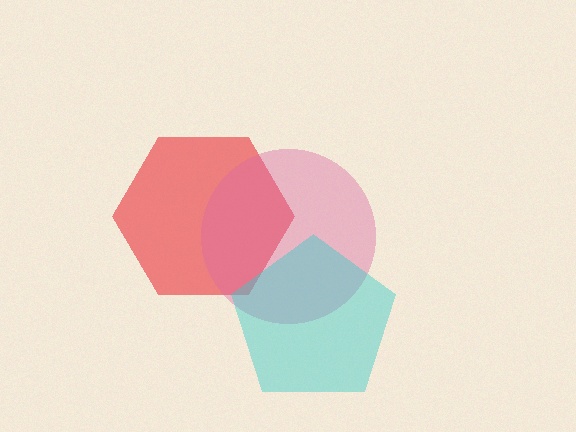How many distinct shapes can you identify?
There are 3 distinct shapes: a red hexagon, a pink circle, a cyan pentagon.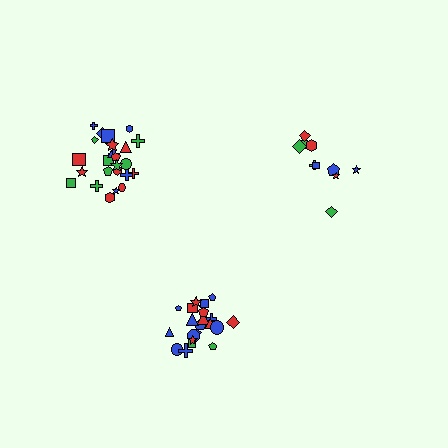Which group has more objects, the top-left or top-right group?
The top-left group.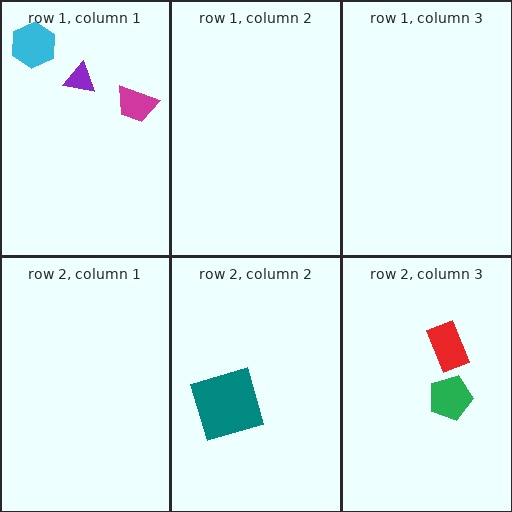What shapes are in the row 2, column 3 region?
The green pentagon, the red rectangle.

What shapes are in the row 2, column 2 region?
The teal square.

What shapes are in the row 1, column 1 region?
The purple triangle, the cyan hexagon, the magenta trapezoid.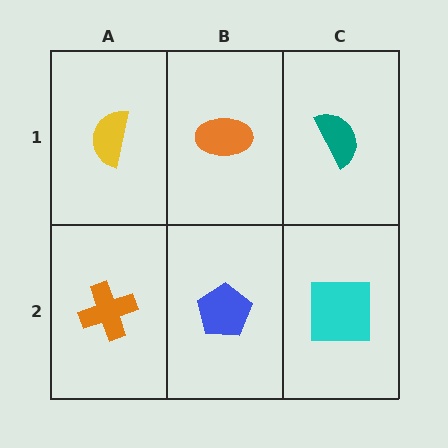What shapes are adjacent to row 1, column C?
A cyan square (row 2, column C), an orange ellipse (row 1, column B).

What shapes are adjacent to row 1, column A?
An orange cross (row 2, column A), an orange ellipse (row 1, column B).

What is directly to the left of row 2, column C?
A blue pentagon.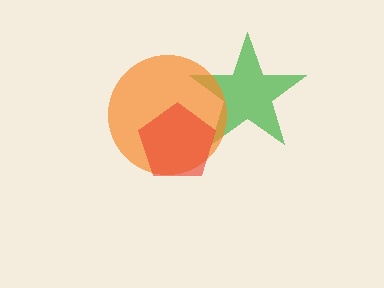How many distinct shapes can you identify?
There are 3 distinct shapes: a green star, an orange circle, a red pentagon.